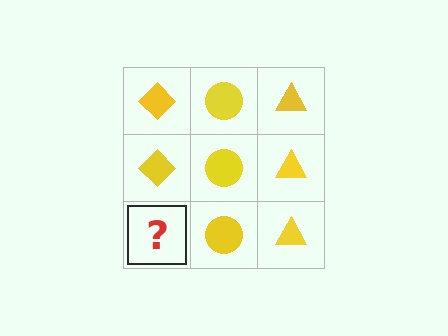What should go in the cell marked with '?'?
The missing cell should contain a yellow diamond.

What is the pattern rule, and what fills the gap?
The rule is that each column has a consistent shape. The gap should be filled with a yellow diamond.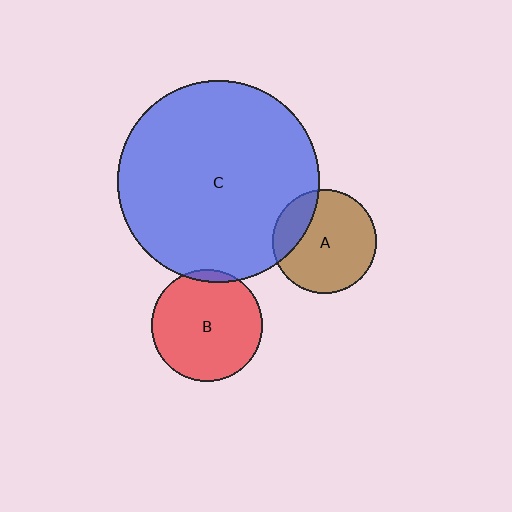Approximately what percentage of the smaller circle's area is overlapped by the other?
Approximately 5%.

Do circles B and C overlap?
Yes.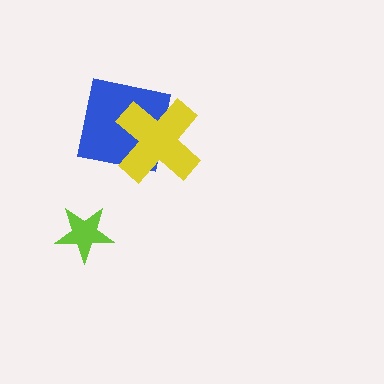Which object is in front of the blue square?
The yellow cross is in front of the blue square.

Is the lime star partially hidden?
No, no other shape covers it.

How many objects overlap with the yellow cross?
1 object overlaps with the yellow cross.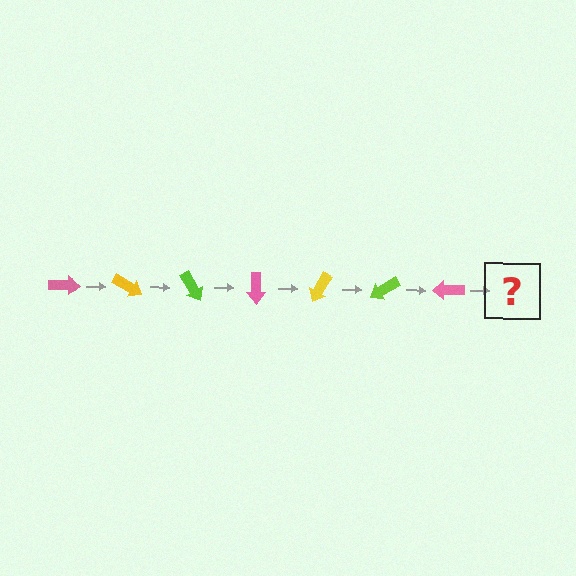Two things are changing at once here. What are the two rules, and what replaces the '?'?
The two rules are that it rotates 30 degrees each step and the color cycles through pink, yellow, and lime. The '?' should be a yellow arrow, rotated 210 degrees from the start.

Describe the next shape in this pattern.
It should be a yellow arrow, rotated 210 degrees from the start.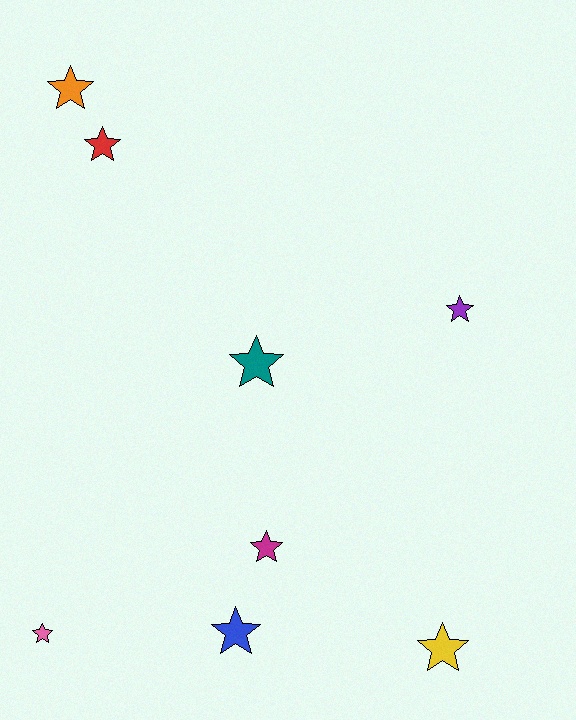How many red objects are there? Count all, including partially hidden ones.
There is 1 red object.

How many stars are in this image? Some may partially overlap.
There are 8 stars.